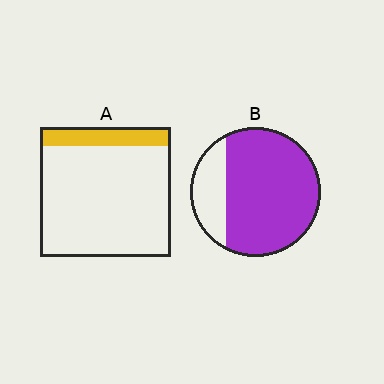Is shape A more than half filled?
No.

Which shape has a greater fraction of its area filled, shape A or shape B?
Shape B.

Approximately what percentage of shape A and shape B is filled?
A is approximately 15% and B is approximately 80%.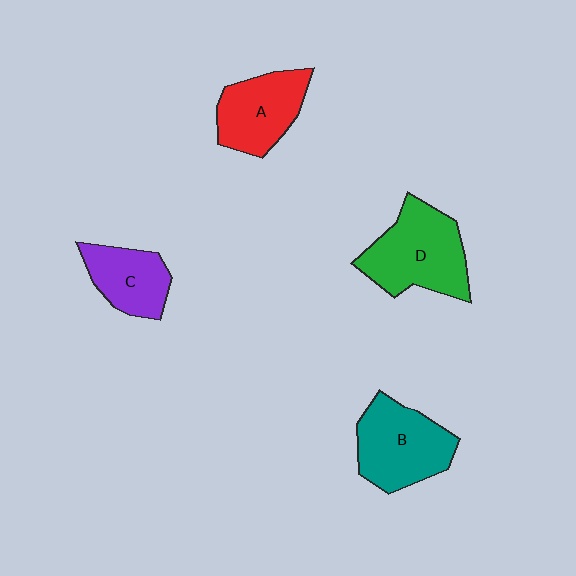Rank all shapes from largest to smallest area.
From largest to smallest: D (green), B (teal), A (red), C (purple).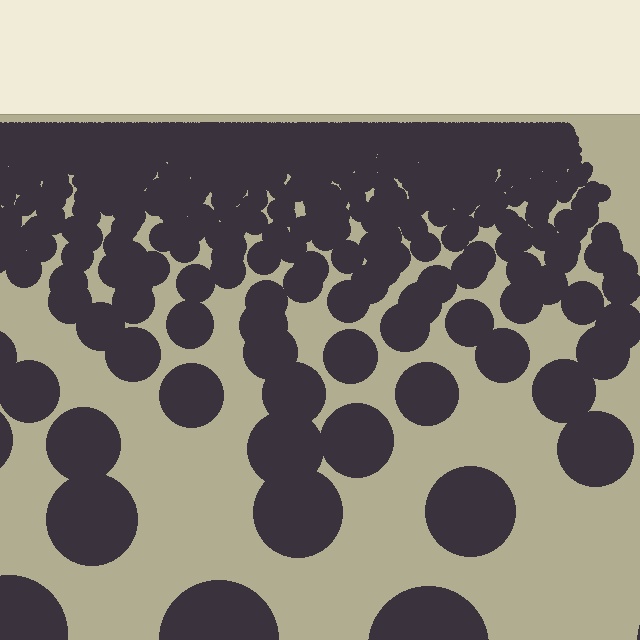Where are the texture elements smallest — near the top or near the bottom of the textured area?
Near the top.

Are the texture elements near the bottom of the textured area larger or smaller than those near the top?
Larger. Near the bottom, elements are closer to the viewer and appear at a bigger on-screen size.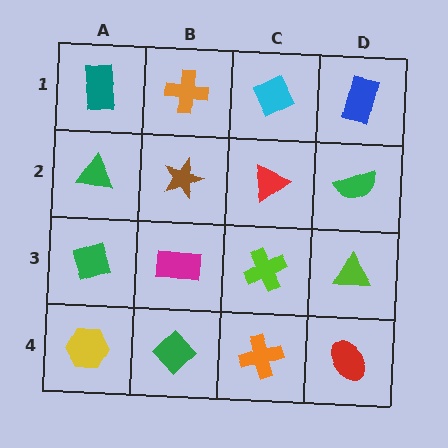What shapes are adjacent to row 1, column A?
A green triangle (row 2, column A), an orange cross (row 1, column B).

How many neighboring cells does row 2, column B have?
4.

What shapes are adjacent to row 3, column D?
A green semicircle (row 2, column D), a red ellipse (row 4, column D), a lime cross (row 3, column C).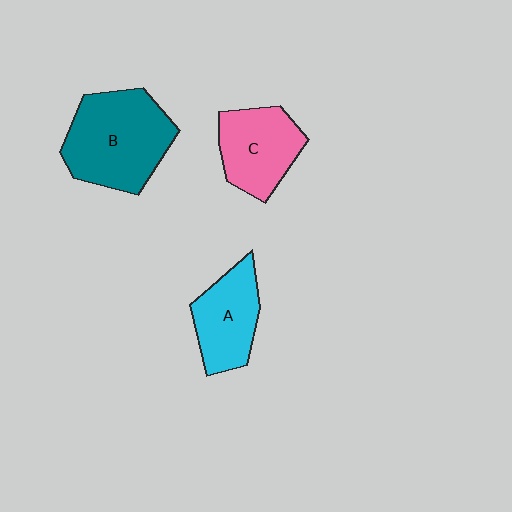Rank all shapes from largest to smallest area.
From largest to smallest: B (teal), C (pink), A (cyan).